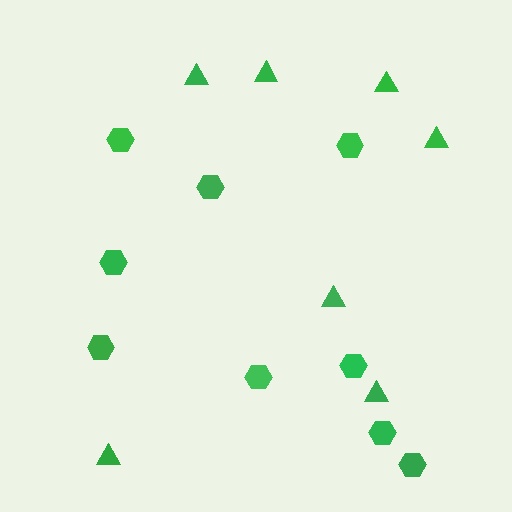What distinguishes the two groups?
There are 2 groups: one group of triangles (7) and one group of hexagons (9).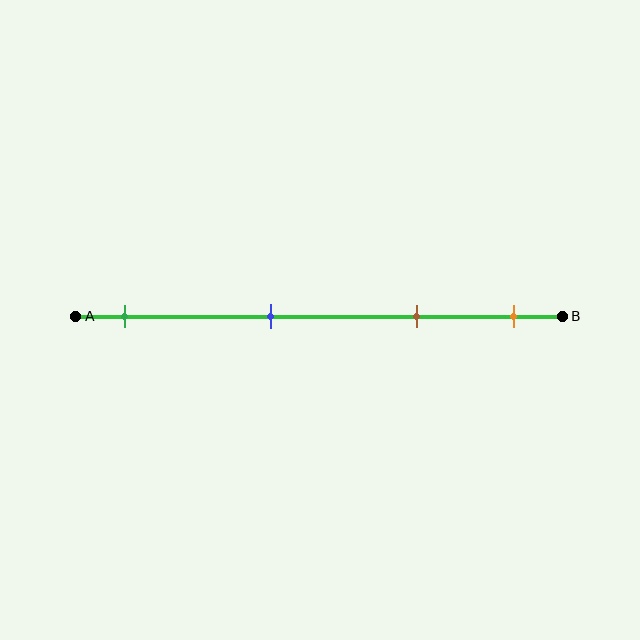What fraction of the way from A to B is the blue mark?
The blue mark is approximately 40% (0.4) of the way from A to B.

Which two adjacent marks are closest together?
The brown and orange marks are the closest adjacent pair.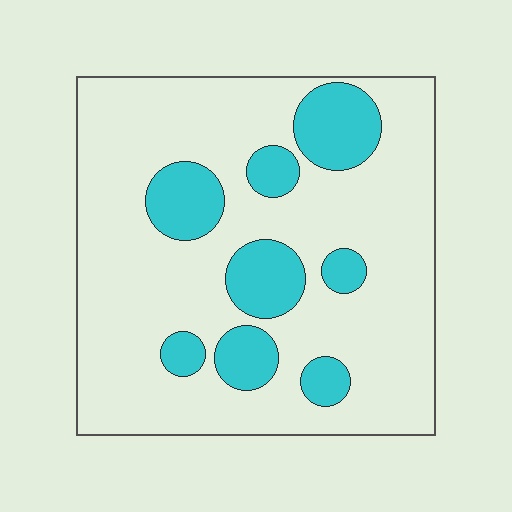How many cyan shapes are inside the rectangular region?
8.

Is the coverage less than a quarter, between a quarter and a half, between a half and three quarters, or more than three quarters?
Less than a quarter.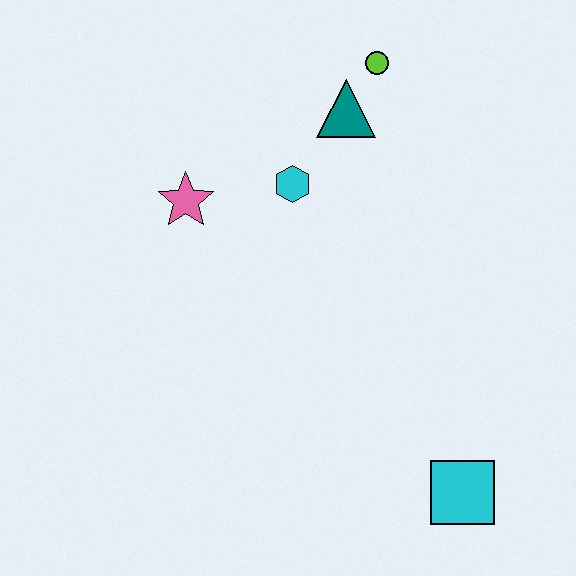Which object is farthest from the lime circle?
The cyan square is farthest from the lime circle.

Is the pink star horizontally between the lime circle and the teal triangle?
No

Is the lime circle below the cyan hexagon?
No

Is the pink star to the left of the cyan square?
Yes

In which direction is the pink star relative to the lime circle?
The pink star is to the left of the lime circle.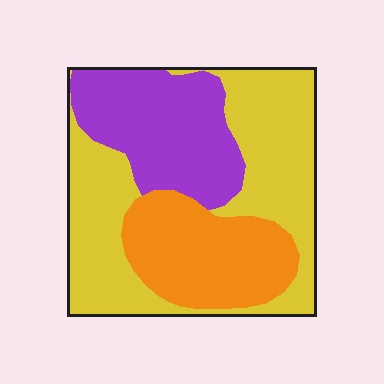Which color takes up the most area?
Yellow, at roughly 50%.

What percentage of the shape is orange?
Orange takes up between a sixth and a third of the shape.